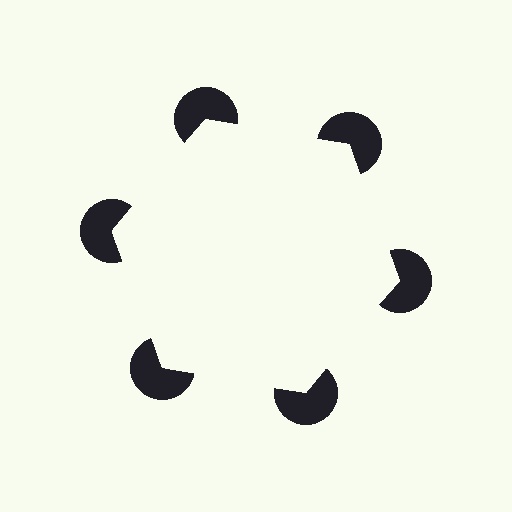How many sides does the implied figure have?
6 sides.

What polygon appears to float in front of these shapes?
An illusory hexagon — its edges are inferred from the aligned wedge cuts in the pac-man discs, not physically drawn.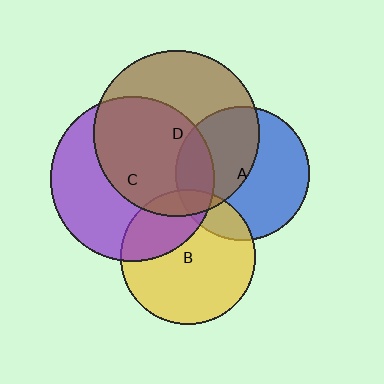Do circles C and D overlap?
Yes.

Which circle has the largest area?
Circle D (brown).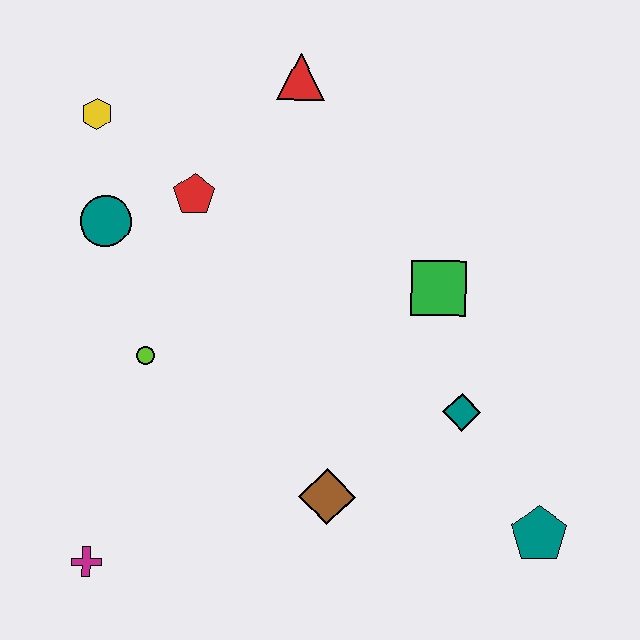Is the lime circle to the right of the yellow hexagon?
Yes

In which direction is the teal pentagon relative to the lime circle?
The teal pentagon is to the right of the lime circle.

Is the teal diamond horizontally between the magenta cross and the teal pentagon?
Yes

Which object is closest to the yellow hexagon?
The teal circle is closest to the yellow hexagon.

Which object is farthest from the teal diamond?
The yellow hexagon is farthest from the teal diamond.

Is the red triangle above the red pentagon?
Yes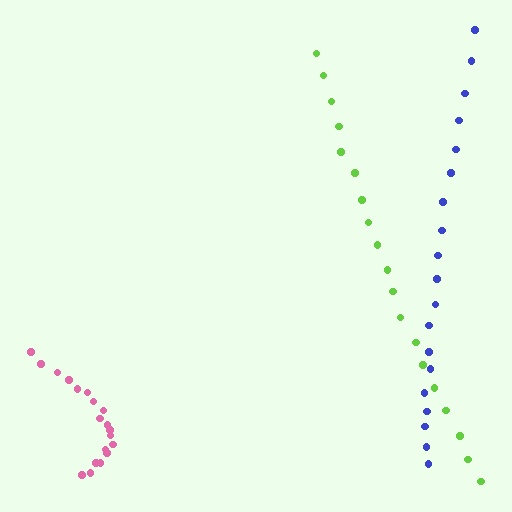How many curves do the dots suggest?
There are 3 distinct paths.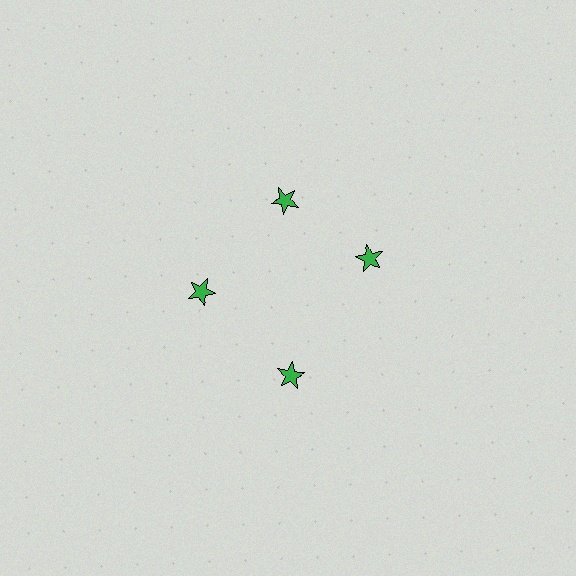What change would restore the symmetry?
The symmetry would be restored by rotating it back into even spacing with its neighbors so that all 4 stars sit at equal angles and equal distance from the center.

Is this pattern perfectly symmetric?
No. The 4 green stars are arranged in a ring, but one element near the 3 o'clock position is rotated out of alignment along the ring, breaking the 4-fold rotational symmetry.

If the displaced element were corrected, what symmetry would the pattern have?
It would have 4-fold rotational symmetry — the pattern would map onto itself every 90 degrees.